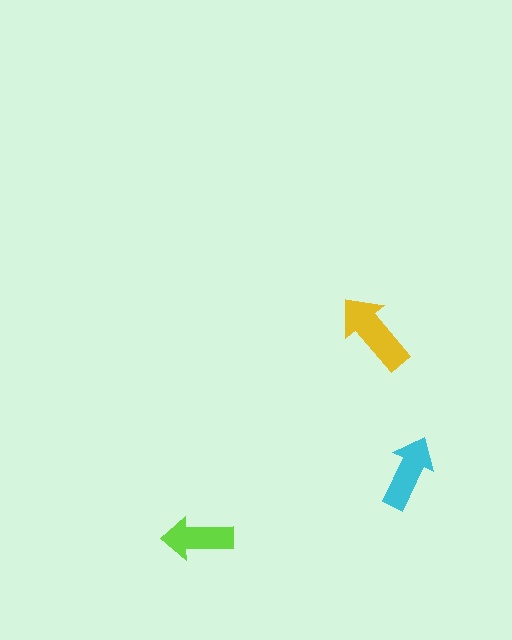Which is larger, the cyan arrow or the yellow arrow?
The yellow one.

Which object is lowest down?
The lime arrow is bottommost.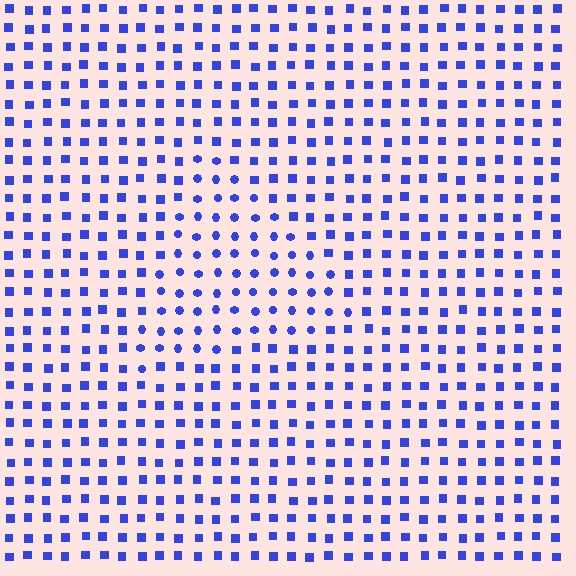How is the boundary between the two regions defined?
The boundary is defined by a change in element shape: circles inside vs. squares outside. All elements share the same color and spacing.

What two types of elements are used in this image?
The image uses circles inside the triangle region and squares outside it.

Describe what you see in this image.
The image is filled with small blue elements arranged in a uniform grid. A triangle-shaped region contains circles, while the surrounding area contains squares. The boundary is defined purely by the change in element shape.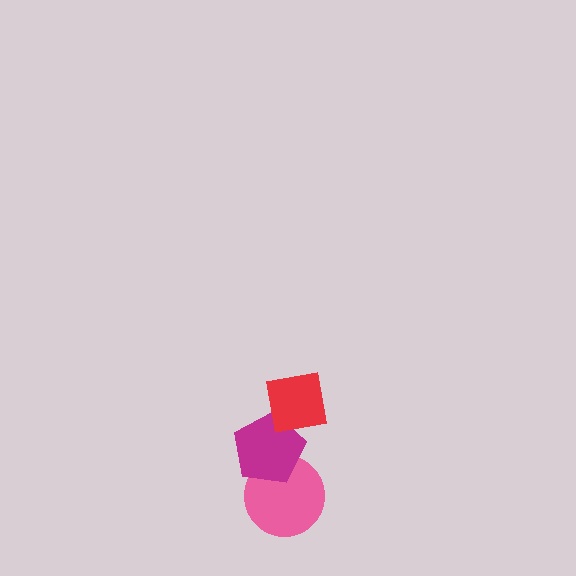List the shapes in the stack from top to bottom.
From top to bottom: the red square, the magenta pentagon, the pink circle.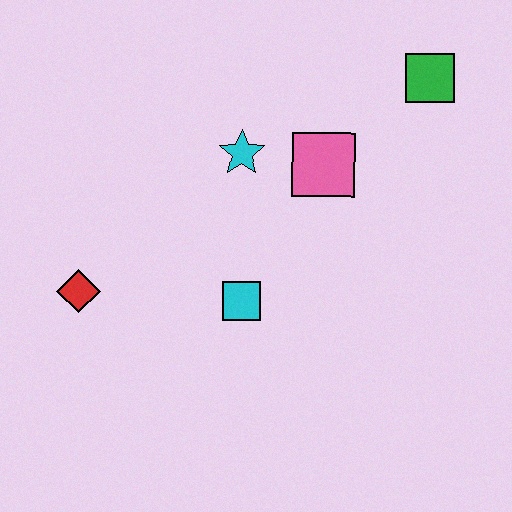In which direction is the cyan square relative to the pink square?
The cyan square is below the pink square.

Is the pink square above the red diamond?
Yes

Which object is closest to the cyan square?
The cyan star is closest to the cyan square.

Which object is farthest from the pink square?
The red diamond is farthest from the pink square.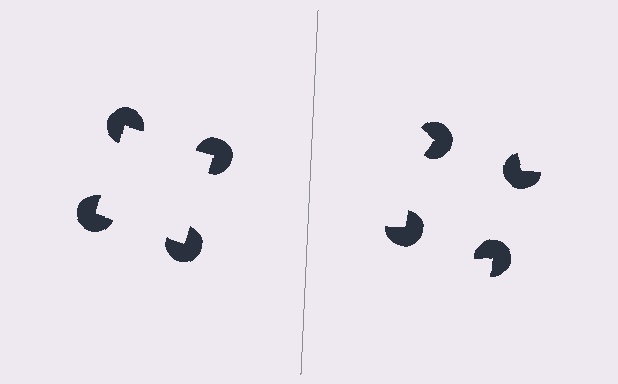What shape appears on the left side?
An illusory square.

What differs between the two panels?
The pac-man discs are positioned identically on both sides; only the wedge orientations differ. On the left they align to a square; on the right they are misaligned.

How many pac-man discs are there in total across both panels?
8 — 4 on each side.